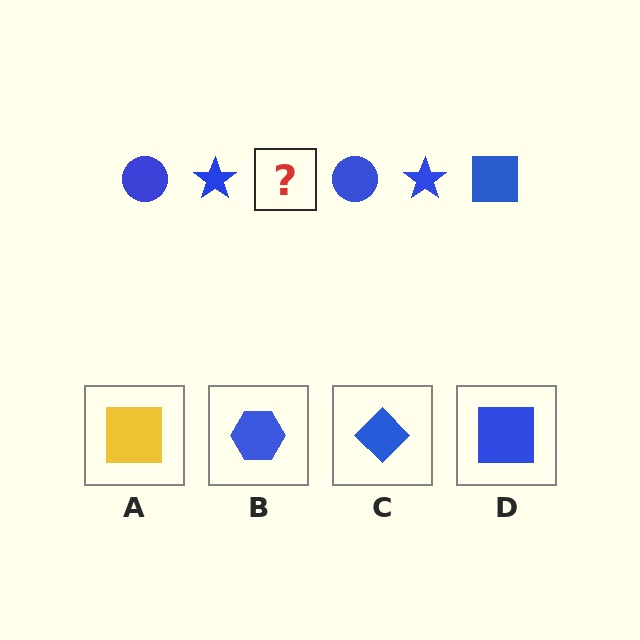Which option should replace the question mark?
Option D.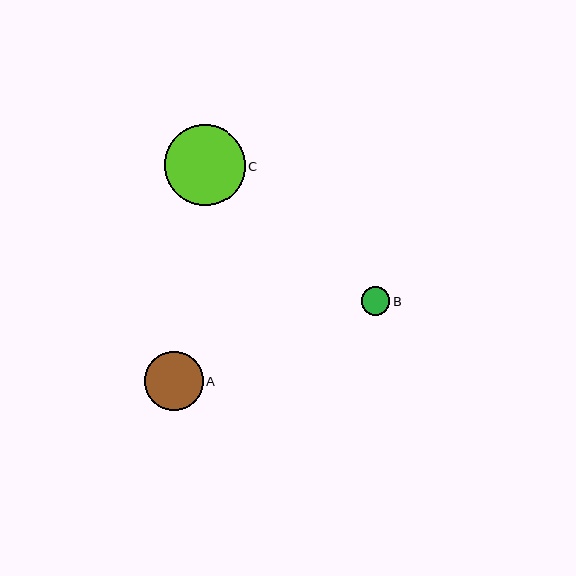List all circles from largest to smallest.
From largest to smallest: C, A, B.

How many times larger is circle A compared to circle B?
Circle A is approximately 2.1 times the size of circle B.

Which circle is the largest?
Circle C is the largest with a size of approximately 81 pixels.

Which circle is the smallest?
Circle B is the smallest with a size of approximately 28 pixels.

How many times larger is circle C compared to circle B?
Circle C is approximately 2.8 times the size of circle B.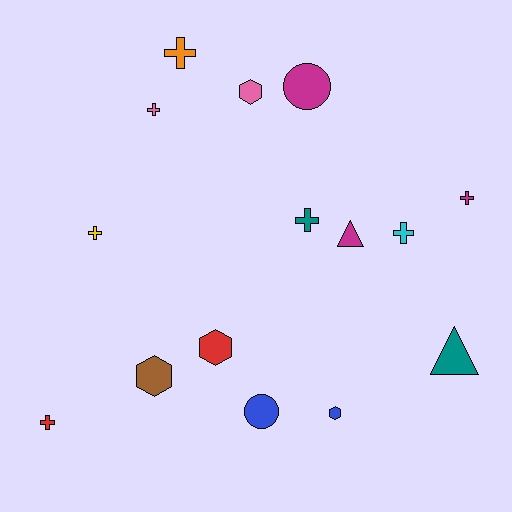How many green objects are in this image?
There are no green objects.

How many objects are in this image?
There are 15 objects.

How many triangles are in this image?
There are 2 triangles.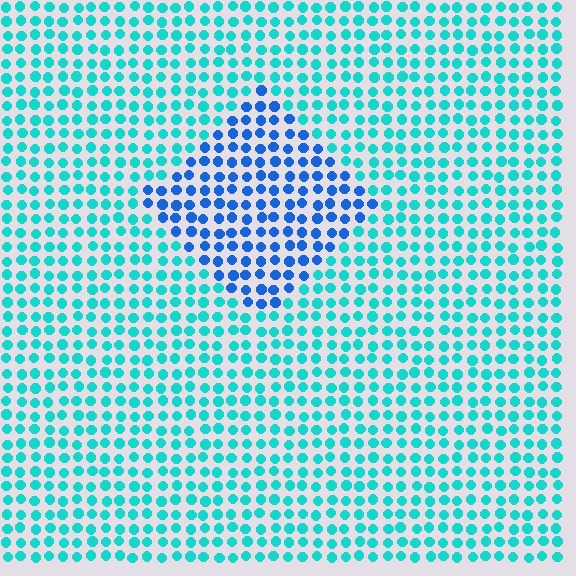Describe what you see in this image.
The image is filled with small cyan elements in a uniform arrangement. A diamond-shaped region is visible where the elements are tinted to a slightly different hue, forming a subtle color boundary.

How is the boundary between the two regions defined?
The boundary is defined purely by a slight shift in hue (about 40 degrees). Spacing, size, and orientation are identical on both sides.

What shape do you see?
I see a diamond.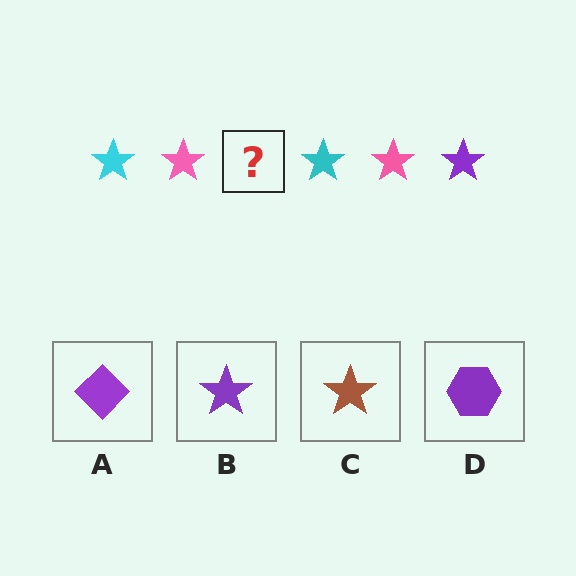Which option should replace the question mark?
Option B.